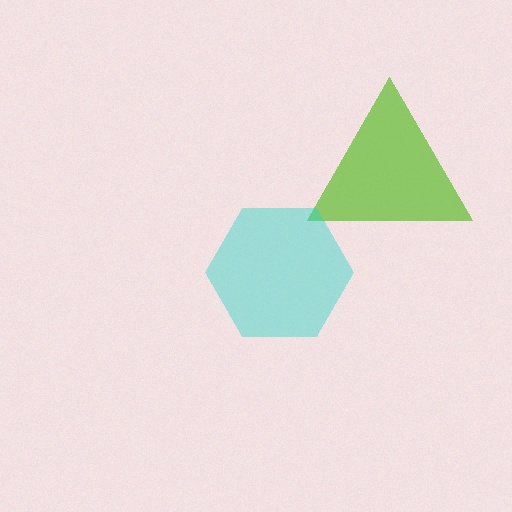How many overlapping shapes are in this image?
There are 2 overlapping shapes in the image.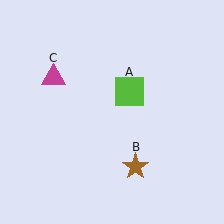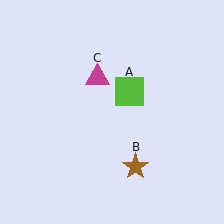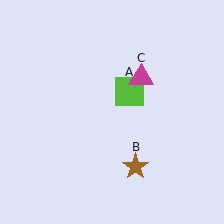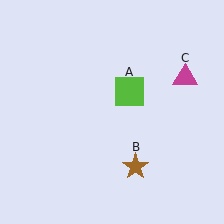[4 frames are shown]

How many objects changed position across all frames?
1 object changed position: magenta triangle (object C).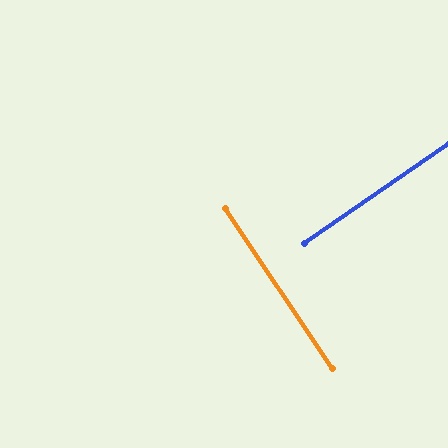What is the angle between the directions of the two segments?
Approximately 89 degrees.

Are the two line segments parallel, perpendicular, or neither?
Perpendicular — they meet at approximately 89°.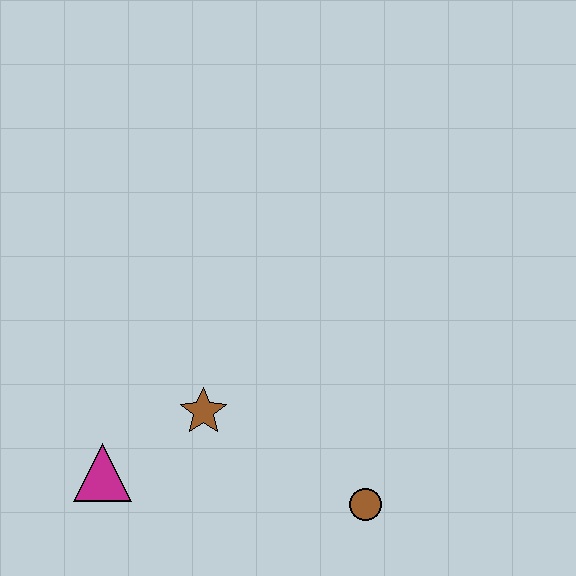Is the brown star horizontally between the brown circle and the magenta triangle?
Yes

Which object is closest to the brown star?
The magenta triangle is closest to the brown star.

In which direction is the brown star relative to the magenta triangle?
The brown star is to the right of the magenta triangle.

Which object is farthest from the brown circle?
The magenta triangle is farthest from the brown circle.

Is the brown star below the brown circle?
No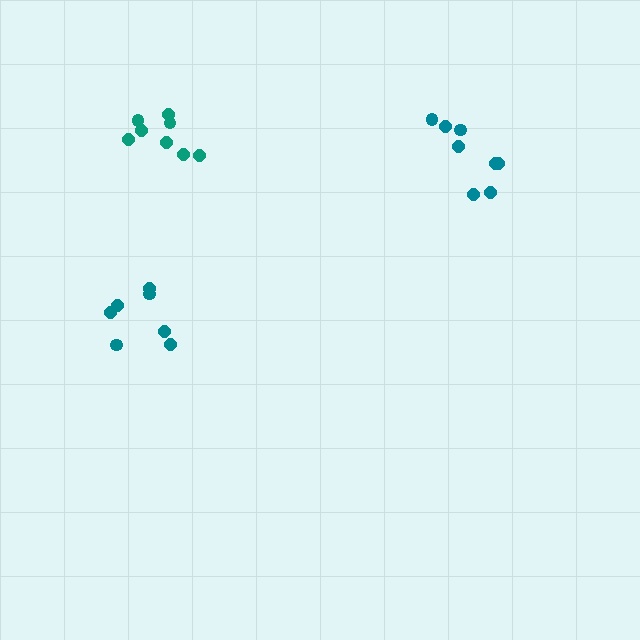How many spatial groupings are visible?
There are 3 spatial groupings.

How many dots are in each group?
Group 1: 8 dots, Group 2: 7 dots, Group 3: 8 dots (23 total).